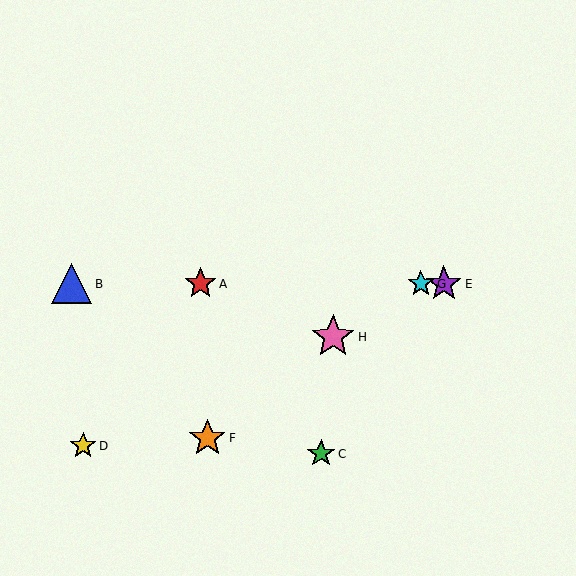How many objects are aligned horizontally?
4 objects (A, B, E, G) are aligned horizontally.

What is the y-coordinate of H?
Object H is at y≈337.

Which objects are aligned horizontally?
Objects A, B, E, G are aligned horizontally.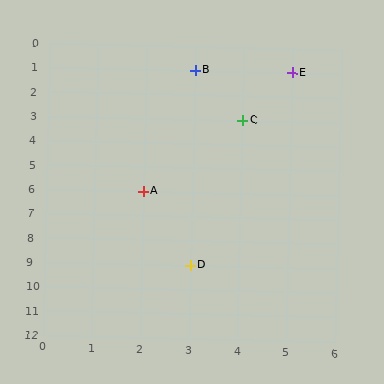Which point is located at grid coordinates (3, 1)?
Point B is at (3, 1).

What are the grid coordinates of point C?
Point C is at grid coordinates (4, 3).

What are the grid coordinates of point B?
Point B is at grid coordinates (3, 1).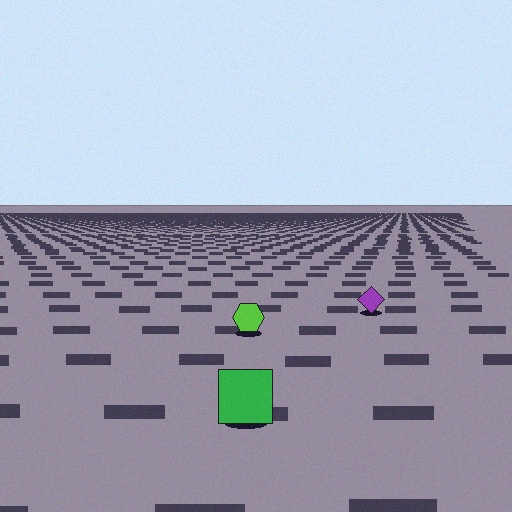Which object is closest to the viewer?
The green square is closest. The texture marks near it are larger and more spread out.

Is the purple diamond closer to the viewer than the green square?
No. The green square is closer — you can tell from the texture gradient: the ground texture is coarser near it.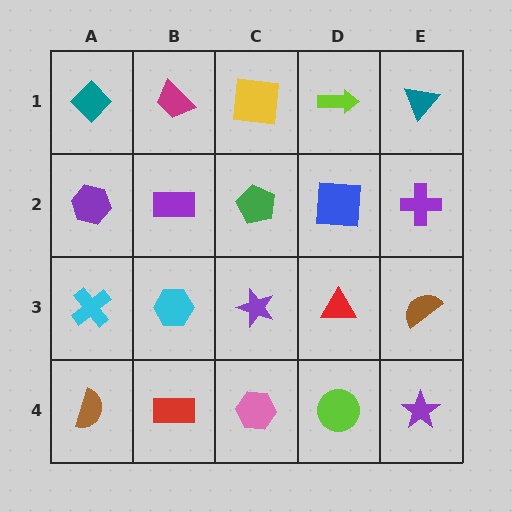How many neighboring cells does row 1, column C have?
3.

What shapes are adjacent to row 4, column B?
A cyan hexagon (row 3, column B), a brown semicircle (row 4, column A), a pink hexagon (row 4, column C).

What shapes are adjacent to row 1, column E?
A purple cross (row 2, column E), a lime arrow (row 1, column D).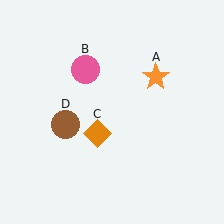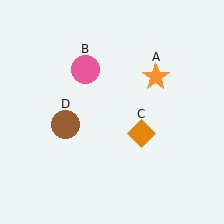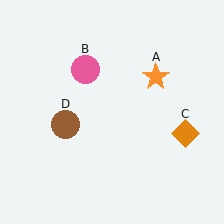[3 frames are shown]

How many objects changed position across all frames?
1 object changed position: orange diamond (object C).